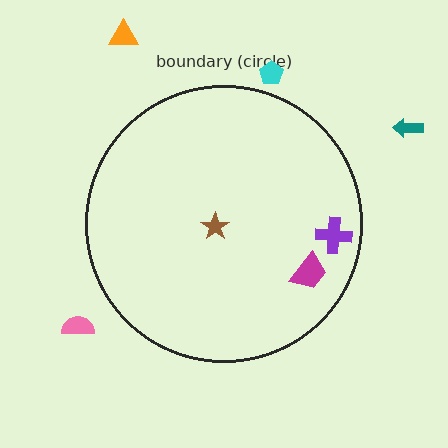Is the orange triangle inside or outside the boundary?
Outside.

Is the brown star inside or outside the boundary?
Inside.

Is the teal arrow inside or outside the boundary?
Outside.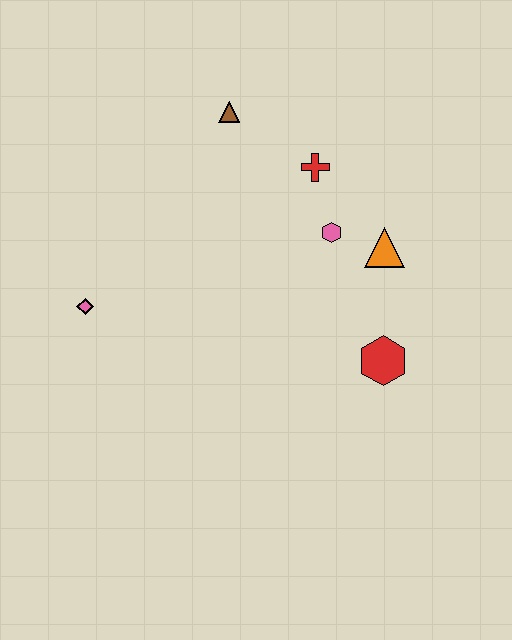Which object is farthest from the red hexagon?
The pink diamond is farthest from the red hexagon.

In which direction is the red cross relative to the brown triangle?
The red cross is to the right of the brown triangle.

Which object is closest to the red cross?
The pink hexagon is closest to the red cross.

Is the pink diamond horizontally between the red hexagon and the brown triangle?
No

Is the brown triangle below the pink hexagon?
No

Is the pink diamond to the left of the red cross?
Yes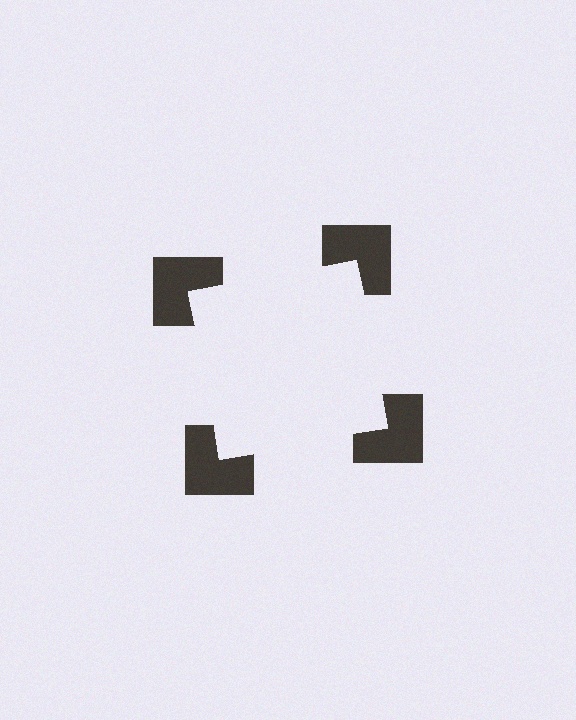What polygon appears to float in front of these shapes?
An illusory square — its edges are inferred from the aligned wedge cuts in the notched squares, not physically drawn.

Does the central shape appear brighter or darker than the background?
It typically appears slightly brighter than the background, even though no actual brightness change is drawn.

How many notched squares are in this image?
There are 4 — one at each vertex of the illusory square.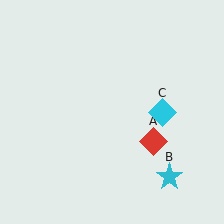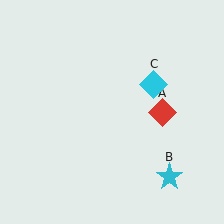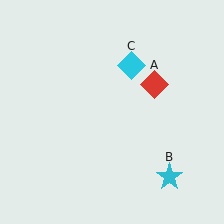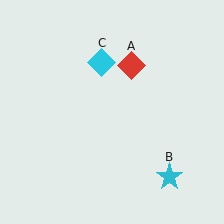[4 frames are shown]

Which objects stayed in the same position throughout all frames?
Cyan star (object B) remained stationary.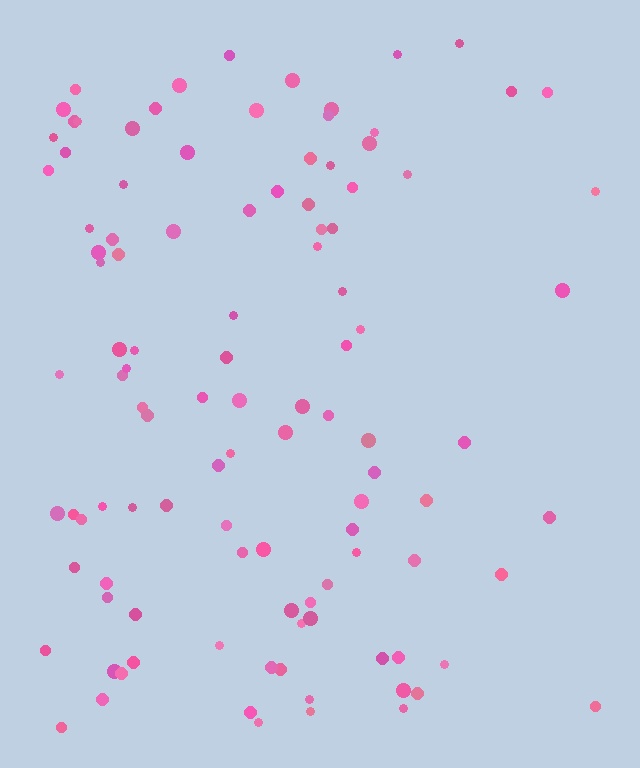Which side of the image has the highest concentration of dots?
The left.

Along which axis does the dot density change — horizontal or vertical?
Horizontal.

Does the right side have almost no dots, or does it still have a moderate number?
Still a moderate number, just noticeably fewer than the left.